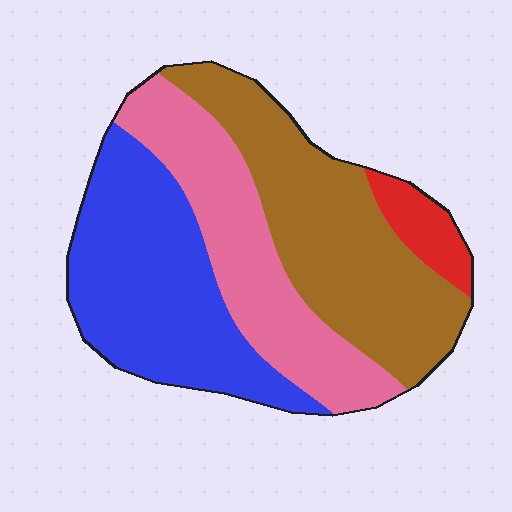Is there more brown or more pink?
Brown.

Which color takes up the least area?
Red, at roughly 5%.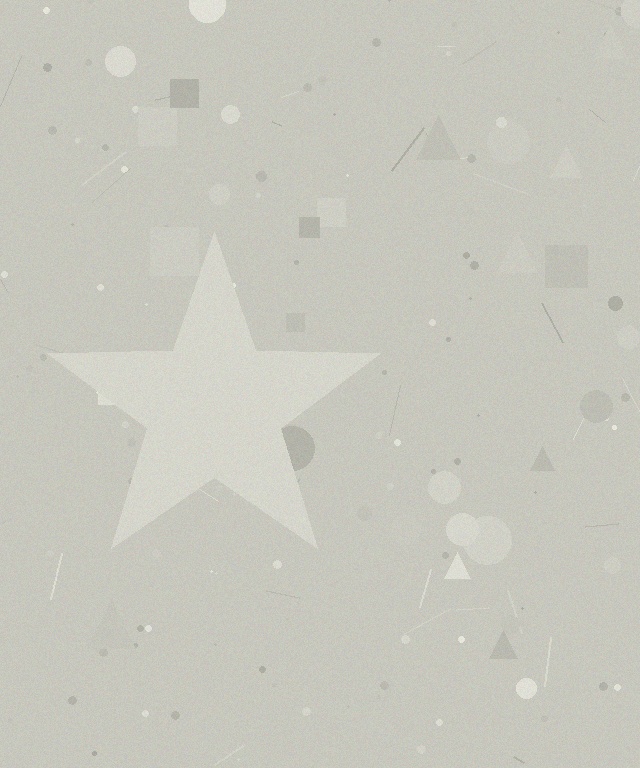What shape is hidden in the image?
A star is hidden in the image.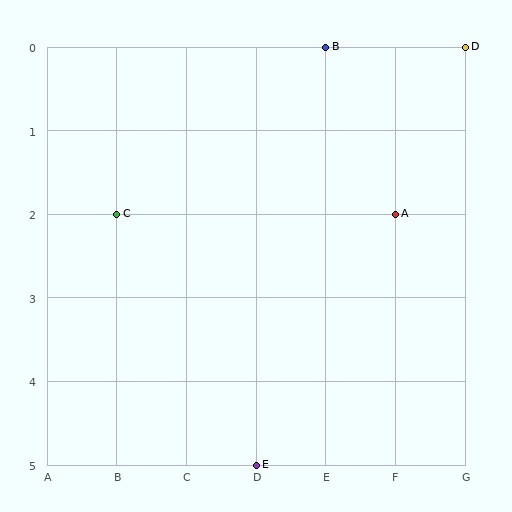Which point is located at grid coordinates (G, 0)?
Point D is at (G, 0).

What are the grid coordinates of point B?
Point B is at grid coordinates (E, 0).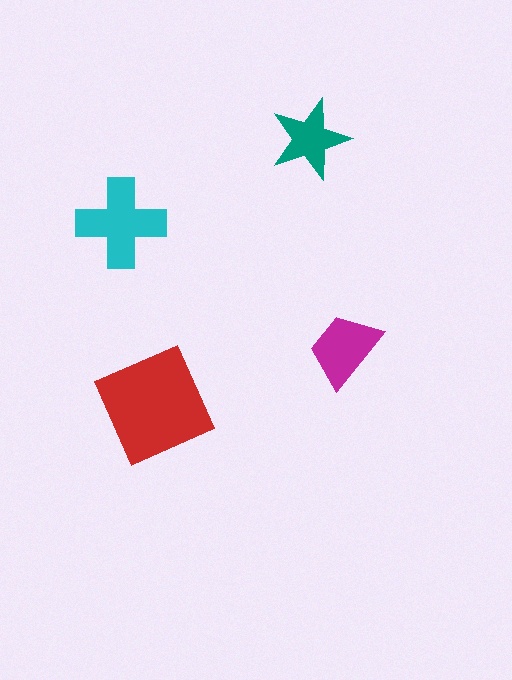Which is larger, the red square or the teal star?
The red square.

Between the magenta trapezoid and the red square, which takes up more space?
The red square.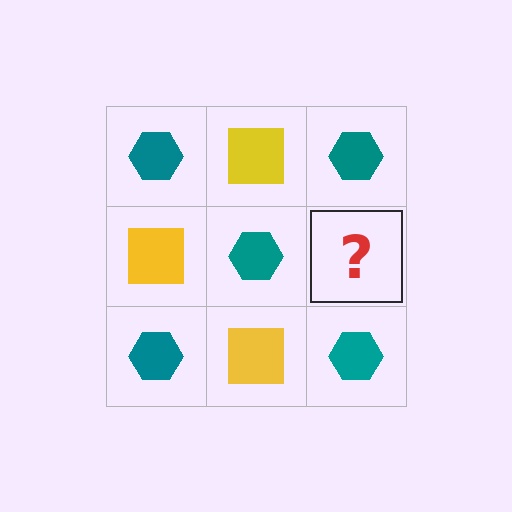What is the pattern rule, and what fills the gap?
The rule is that it alternates teal hexagon and yellow square in a checkerboard pattern. The gap should be filled with a yellow square.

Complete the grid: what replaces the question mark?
The question mark should be replaced with a yellow square.